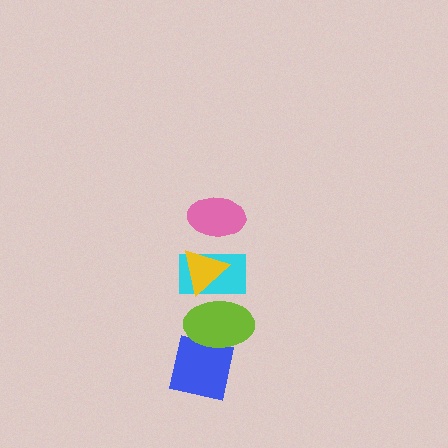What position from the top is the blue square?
The blue square is 5th from the top.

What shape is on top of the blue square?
The lime ellipse is on top of the blue square.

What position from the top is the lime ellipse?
The lime ellipse is 4th from the top.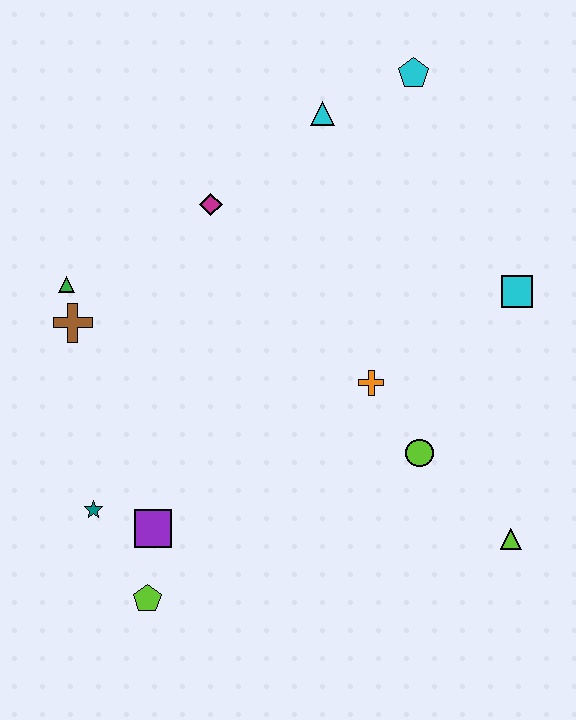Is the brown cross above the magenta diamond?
No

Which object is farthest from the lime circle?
The green triangle is farthest from the lime circle.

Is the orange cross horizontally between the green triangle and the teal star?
No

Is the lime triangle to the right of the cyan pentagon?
Yes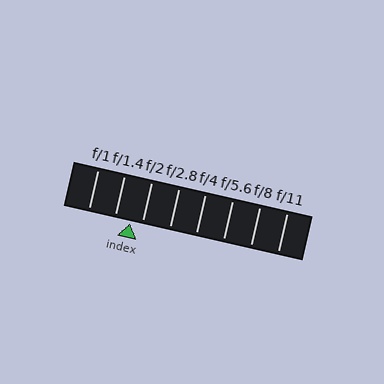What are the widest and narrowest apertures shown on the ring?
The widest aperture shown is f/1 and the narrowest is f/11.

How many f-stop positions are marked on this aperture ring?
There are 8 f-stop positions marked.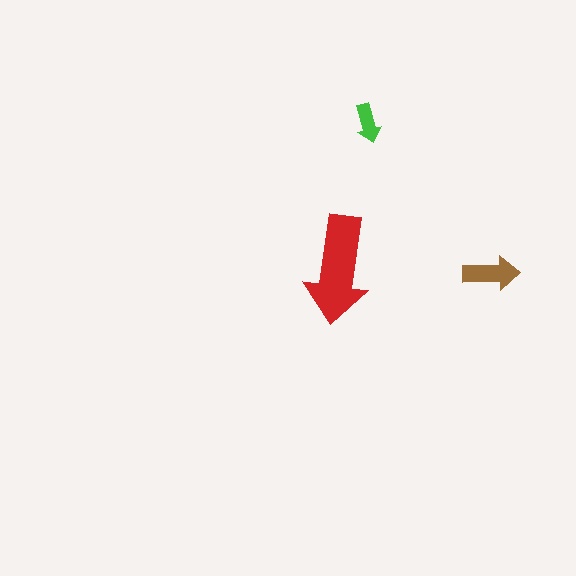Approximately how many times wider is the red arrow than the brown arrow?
About 2 times wider.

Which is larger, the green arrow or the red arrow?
The red one.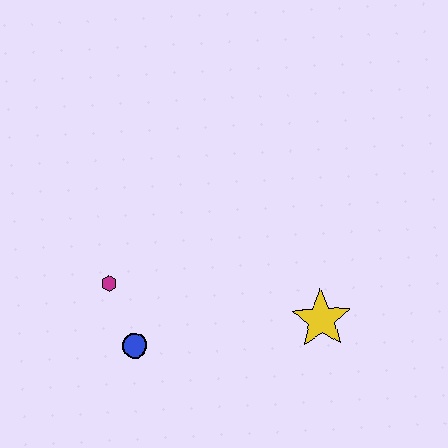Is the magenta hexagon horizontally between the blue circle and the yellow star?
No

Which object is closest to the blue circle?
The magenta hexagon is closest to the blue circle.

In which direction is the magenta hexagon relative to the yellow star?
The magenta hexagon is to the left of the yellow star.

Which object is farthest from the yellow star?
The magenta hexagon is farthest from the yellow star.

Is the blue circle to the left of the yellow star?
Yes